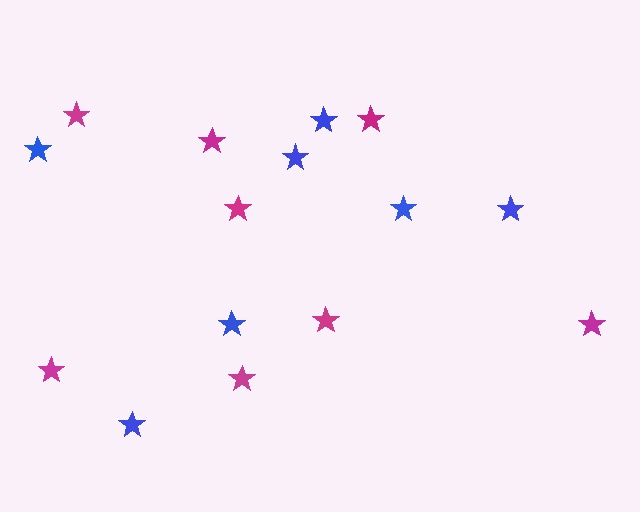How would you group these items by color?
There are 2 groups: one group of magenta stars (8) and one group of blue stars (7).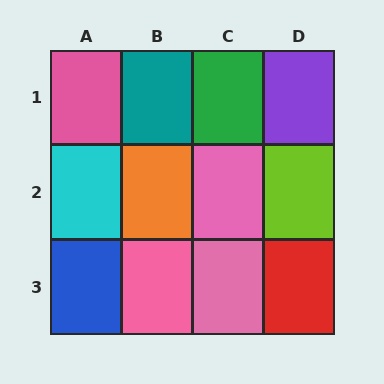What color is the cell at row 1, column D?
Purple.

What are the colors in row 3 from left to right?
Blue, pink, pink, red.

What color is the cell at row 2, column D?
Lime.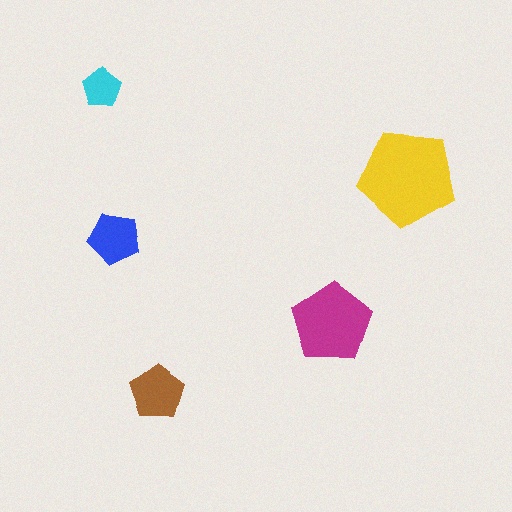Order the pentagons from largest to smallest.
the yellow one, the magenta one, the brown one, the blue one, the cyan one.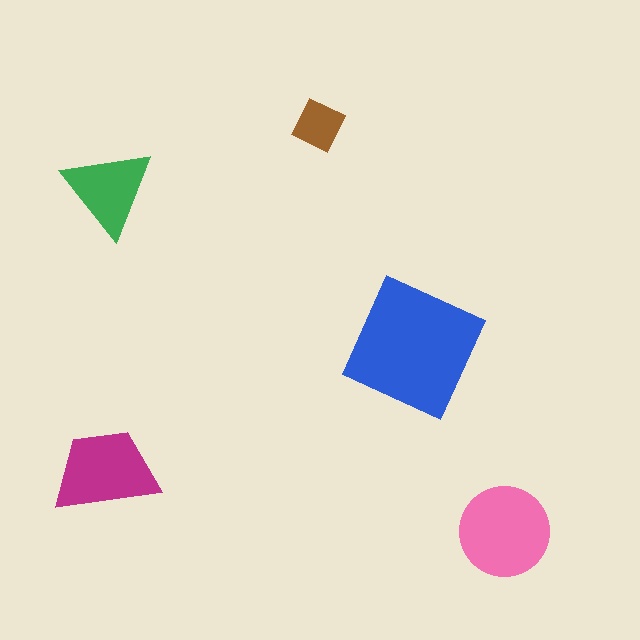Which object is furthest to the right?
The pink circle is rightmost.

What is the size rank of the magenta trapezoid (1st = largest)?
3rd.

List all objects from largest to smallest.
The blue square, the pink circle, the magenta trapezoid, the green triangle, the brown diamond.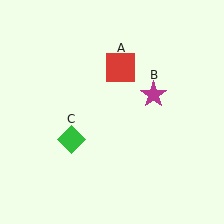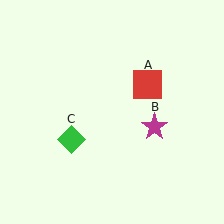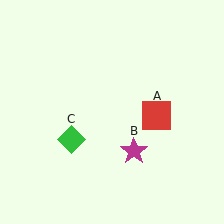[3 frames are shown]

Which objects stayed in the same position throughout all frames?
Green diamond (object C) remained stationary.